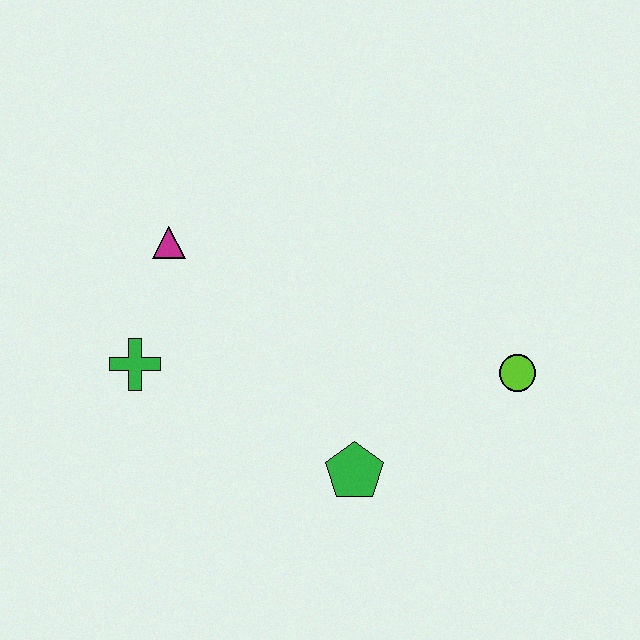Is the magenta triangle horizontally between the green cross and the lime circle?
Yes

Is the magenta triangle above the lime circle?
Yes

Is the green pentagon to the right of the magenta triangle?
Yes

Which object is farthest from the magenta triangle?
The lime circle is farthest from the magenta triangle.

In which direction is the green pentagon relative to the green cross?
The green pentagon is to the right of the green cross.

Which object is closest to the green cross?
The magenta triangle is closest to the green cross.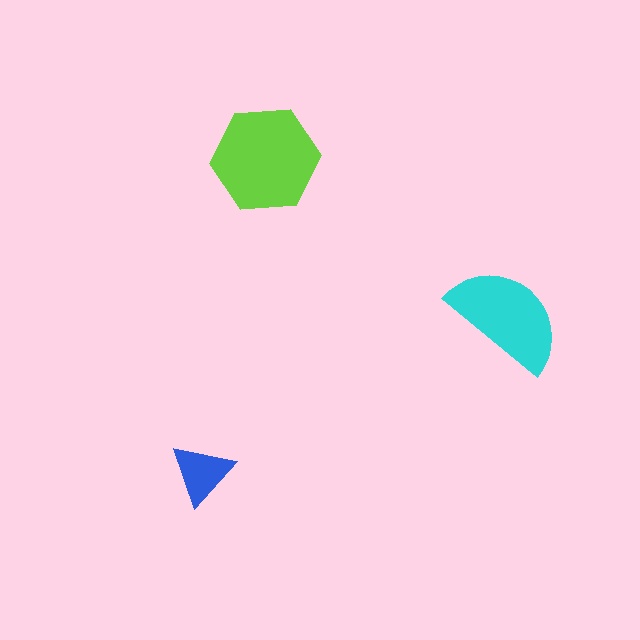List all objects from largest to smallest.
The lime hexagon, the cyan semicircle, the blue triangle.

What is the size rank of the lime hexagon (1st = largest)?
1st.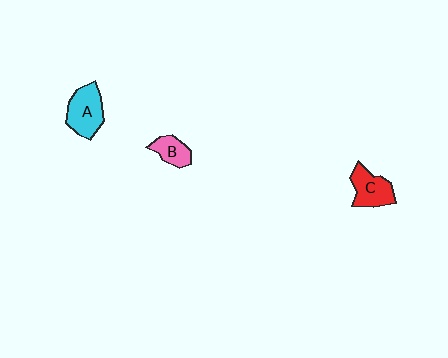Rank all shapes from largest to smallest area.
From largest to smallest: A (cyan), C (red), B (pink).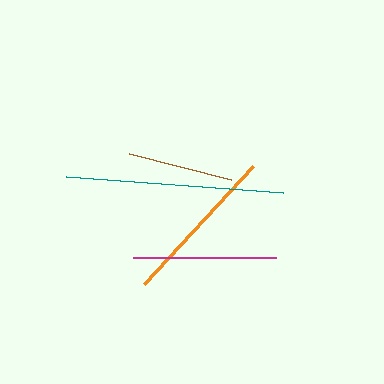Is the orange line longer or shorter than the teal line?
The teal line is longer than the orange line.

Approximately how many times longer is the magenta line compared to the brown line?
The magenta line is approximately 1.4 times the length of the brown line.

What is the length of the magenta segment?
The magenta segment is approximately 143 pixels long.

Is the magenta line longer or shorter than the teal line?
The teal line is longer than the magenta line.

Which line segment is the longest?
The teal line is the longest at approximately 218 pixels.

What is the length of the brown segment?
The brown segment is approximately 106 pixels long.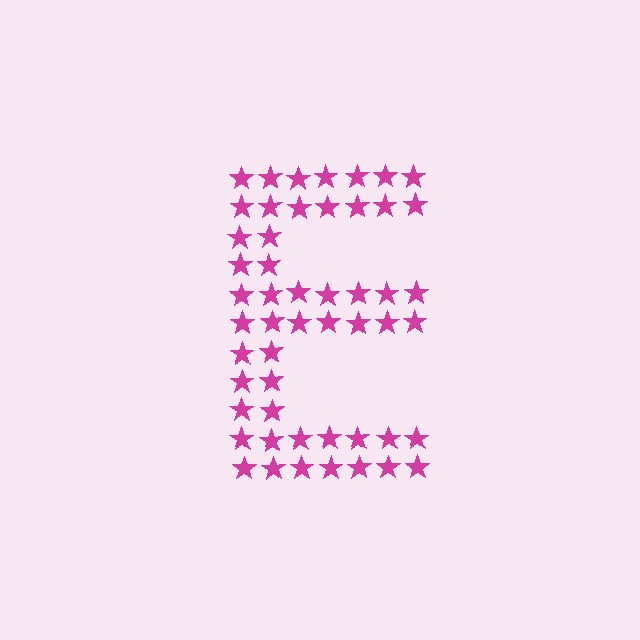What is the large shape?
The large shape is the letter E.